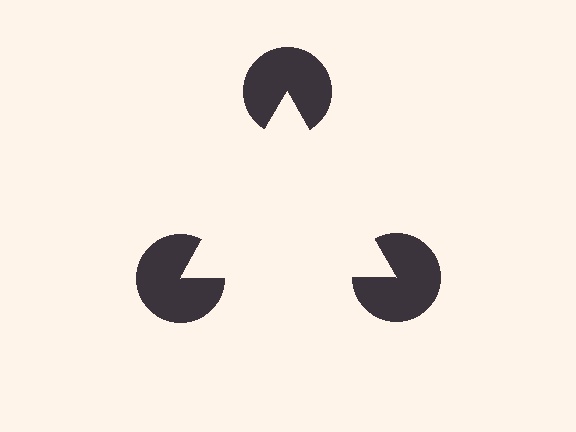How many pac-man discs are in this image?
There are 3 — one at each vertex of the illusory triangle.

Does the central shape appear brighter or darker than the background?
It typically appears slightly brighter than the background, even though no actual brightness change is drawn.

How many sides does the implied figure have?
3 sides.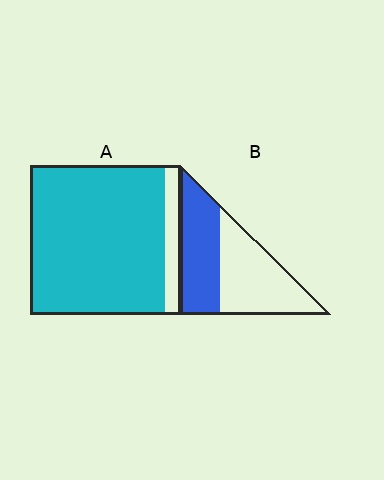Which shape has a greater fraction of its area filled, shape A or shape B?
Shape A.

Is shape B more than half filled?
No.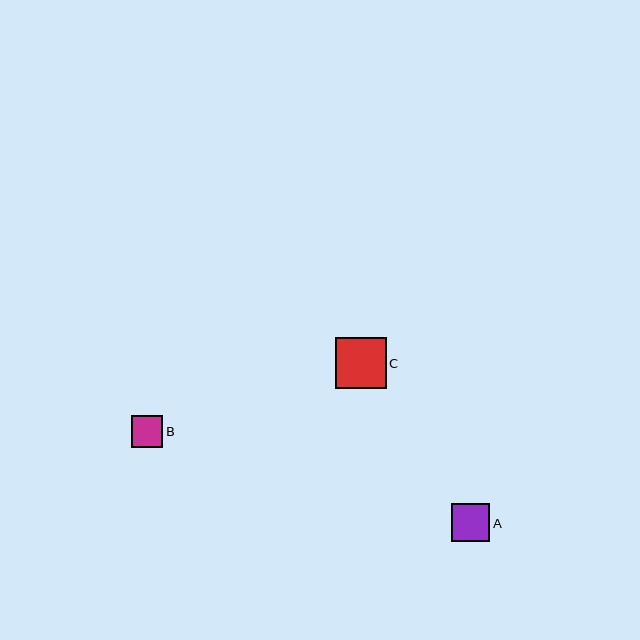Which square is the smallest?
Square B is the smallest with a size of approximately 31 pixels.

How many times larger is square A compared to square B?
Square A is approximately 1.2 times the size of square B.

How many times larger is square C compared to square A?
Square C is approximately 1.3 times the size of square A.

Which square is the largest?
Square C is the largest with a size of approximately 51 pixels.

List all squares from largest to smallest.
From largest to smallest: C, A, B.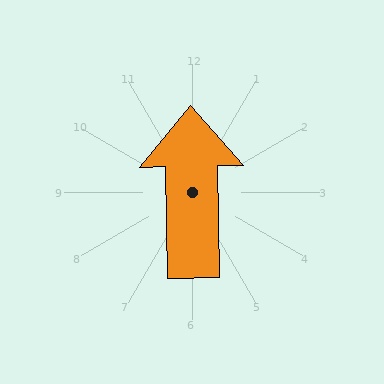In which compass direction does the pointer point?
North.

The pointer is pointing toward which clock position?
Roughly 12 o'clock.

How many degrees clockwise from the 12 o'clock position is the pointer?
Approximately 359 degrees.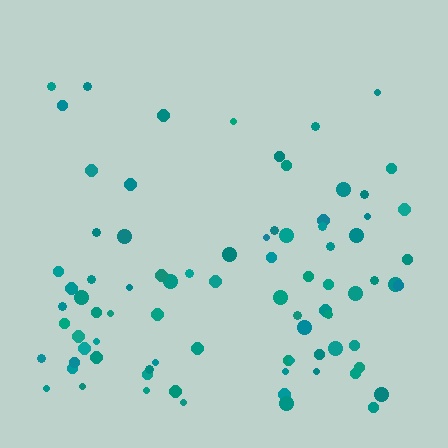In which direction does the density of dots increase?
From top to bottom, with the bottom side densest.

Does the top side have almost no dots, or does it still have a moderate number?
Still a moderate number, just noticeably fewer than the bottom.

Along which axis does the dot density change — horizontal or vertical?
Vertical.